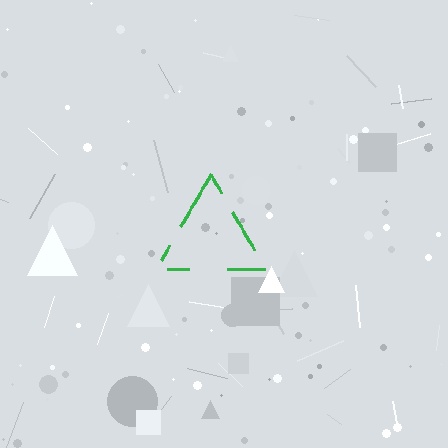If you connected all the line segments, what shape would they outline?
They would outline a triangle.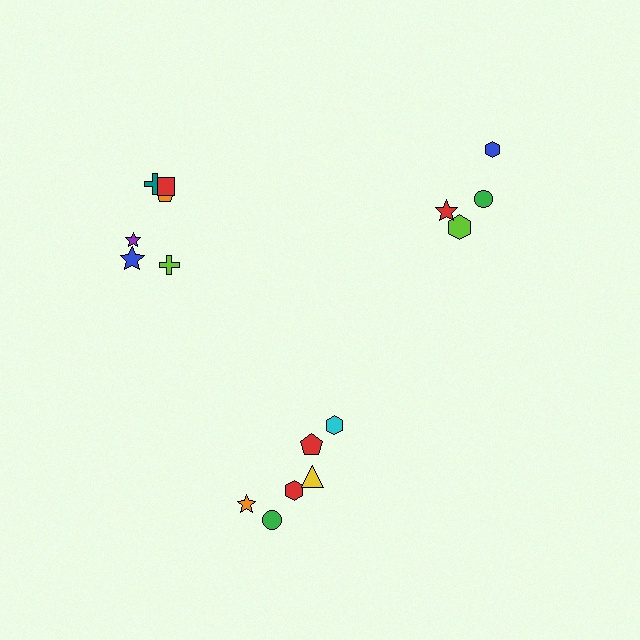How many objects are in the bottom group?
There are 6 objects.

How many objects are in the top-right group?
There are 4 objects.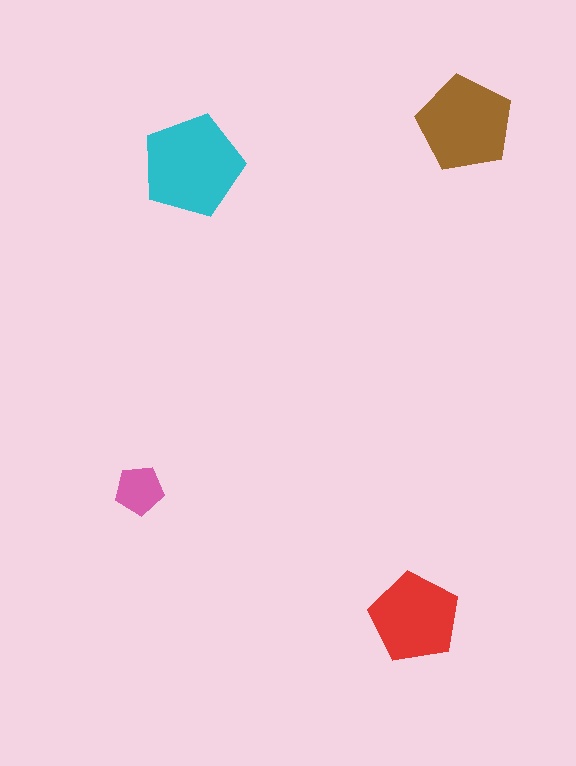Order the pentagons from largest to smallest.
the cyan one, the brown one, the red one, the pink one.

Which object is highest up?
The brown pentagon is topmost.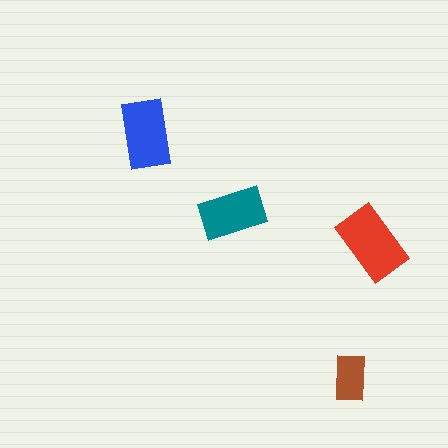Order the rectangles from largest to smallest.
the red one, the blue one, the teal one, the brown one.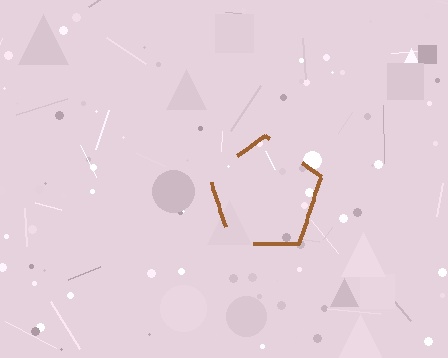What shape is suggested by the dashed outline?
The dashed outline suggests a pentagon.